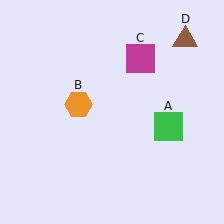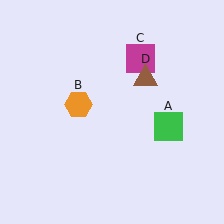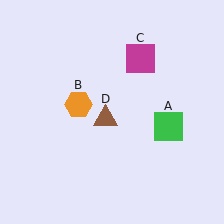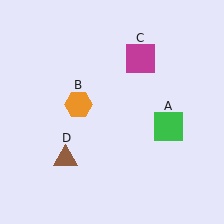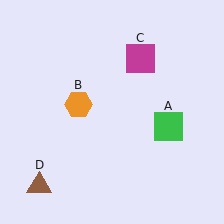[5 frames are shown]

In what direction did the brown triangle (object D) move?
The brown triangle (object D) moved down and to the left.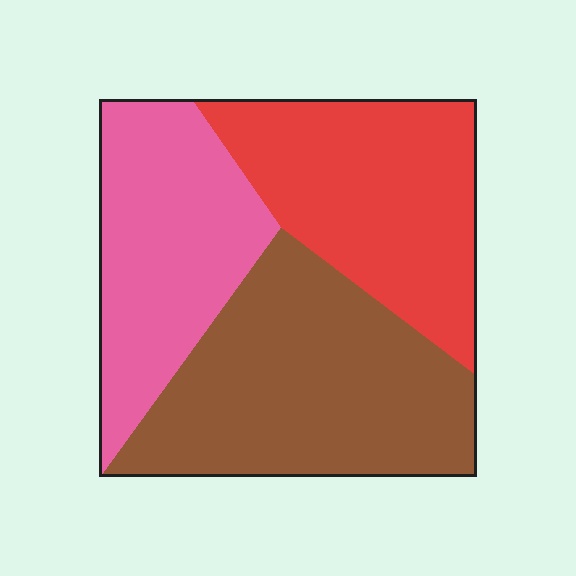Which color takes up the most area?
Brown, at roughly 40%.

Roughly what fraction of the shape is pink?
Pink takes up about one quarter (1/4) of the shape.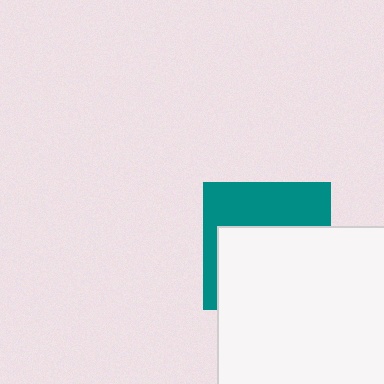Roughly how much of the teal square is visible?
A small part of it is visible (roughly 42%).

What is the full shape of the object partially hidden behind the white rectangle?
The partially hidden object is a teal square.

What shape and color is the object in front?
The object in front is a white rectangle.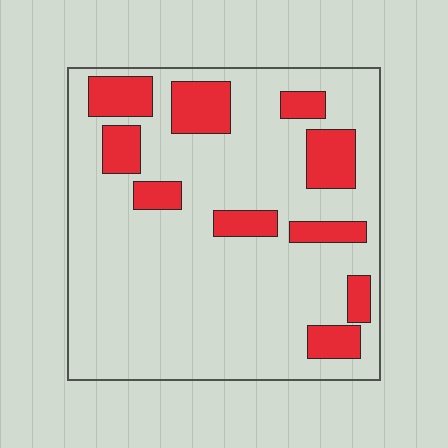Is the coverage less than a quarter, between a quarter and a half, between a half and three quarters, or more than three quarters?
Less than a quarter.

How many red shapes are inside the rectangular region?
10.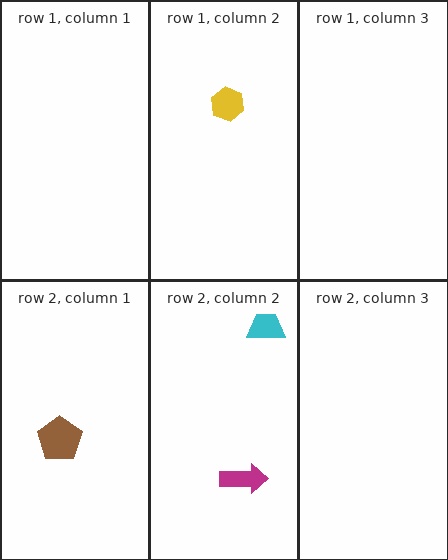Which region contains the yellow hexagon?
The row 1, column 2 region.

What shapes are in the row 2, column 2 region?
The cyan trapezoid, the magenta arrow.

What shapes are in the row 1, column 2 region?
The yellow hexagon.